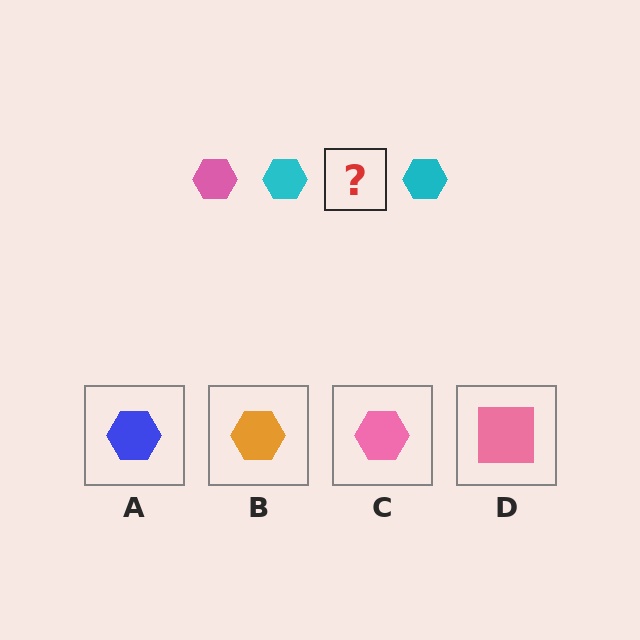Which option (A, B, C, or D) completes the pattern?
C.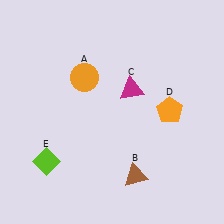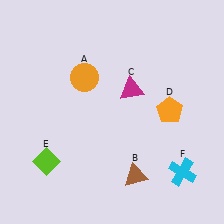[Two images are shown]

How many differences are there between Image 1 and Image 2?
There is 1 difference between the two images.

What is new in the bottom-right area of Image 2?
A cyan cross (F) was added in the bottom-right area of Image 2.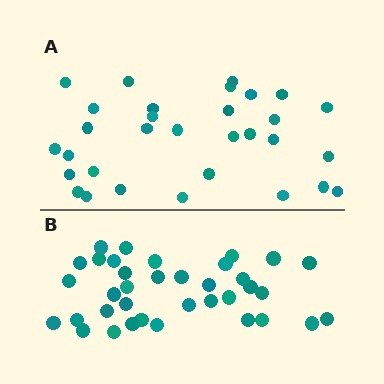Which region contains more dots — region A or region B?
Region B (the bottom region) has more dots.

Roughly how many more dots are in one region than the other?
Region B has about 5 more dots than region A.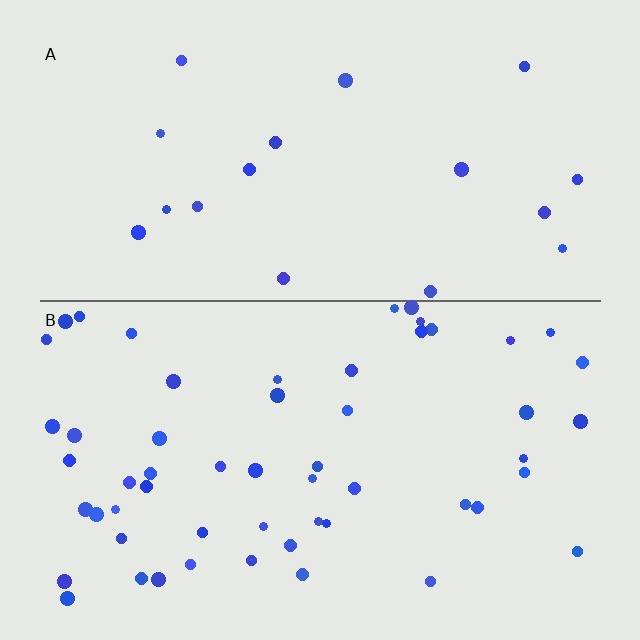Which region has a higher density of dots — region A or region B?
B (the bottom).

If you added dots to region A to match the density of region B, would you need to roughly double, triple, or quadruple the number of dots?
Approximately triple.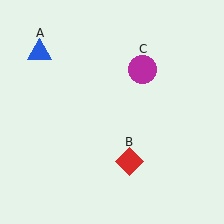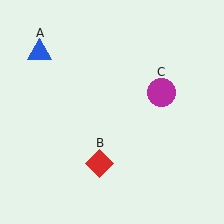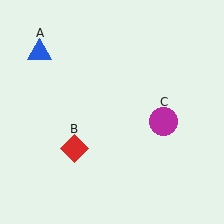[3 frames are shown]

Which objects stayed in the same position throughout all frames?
Blue triangle (object A) remained stationary.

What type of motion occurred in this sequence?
The red diamond (object B), magenta circle (object C) rotated clockwise around the center of the scene.